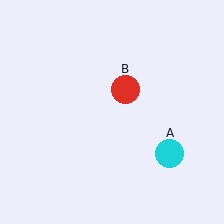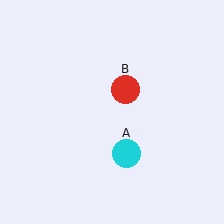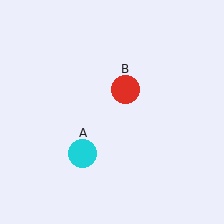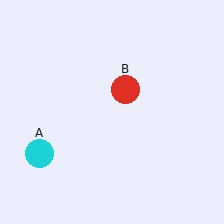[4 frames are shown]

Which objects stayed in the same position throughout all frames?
Red circle (object B) remained stationary.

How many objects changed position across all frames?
1 object changed position: cyan circle (object A).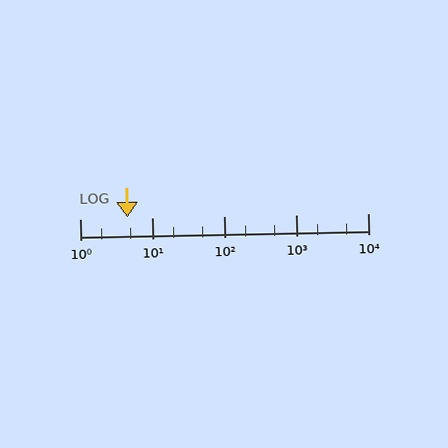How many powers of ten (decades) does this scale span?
The scale spans 4 decades, from 1 to 10000.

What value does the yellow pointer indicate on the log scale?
The pointer indicates approximately 4.6.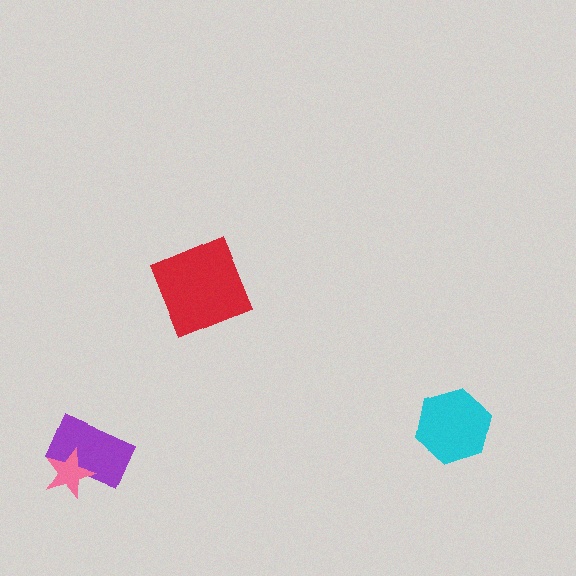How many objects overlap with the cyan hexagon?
0 objects overlap with the cyan hexagon.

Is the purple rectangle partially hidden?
Yes, it is partially covered by another shape.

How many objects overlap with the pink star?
1 object overlaps with the pink star.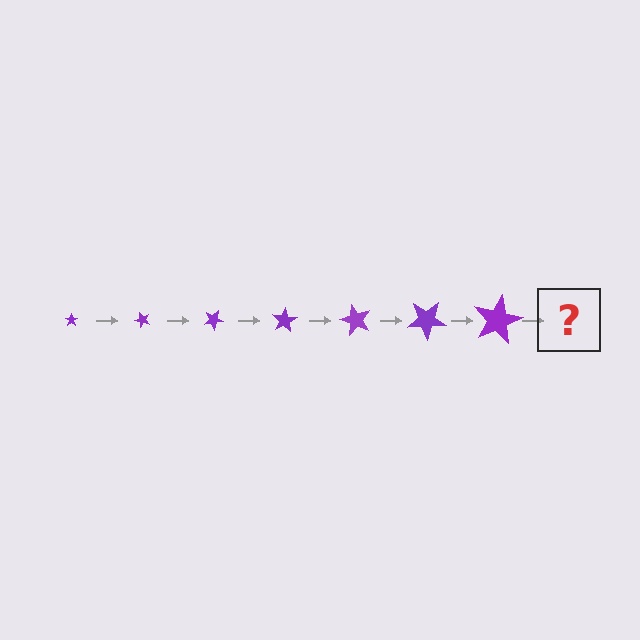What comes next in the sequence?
The next element should be a star, larger than the previous one and rotated 350 degrees from the start.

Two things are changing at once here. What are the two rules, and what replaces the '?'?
The two rules are that the star grows larger each step and it rotates 50 degrees each step. The '?' should be a star, larger than the previous one and rotated 350 degrees from the start.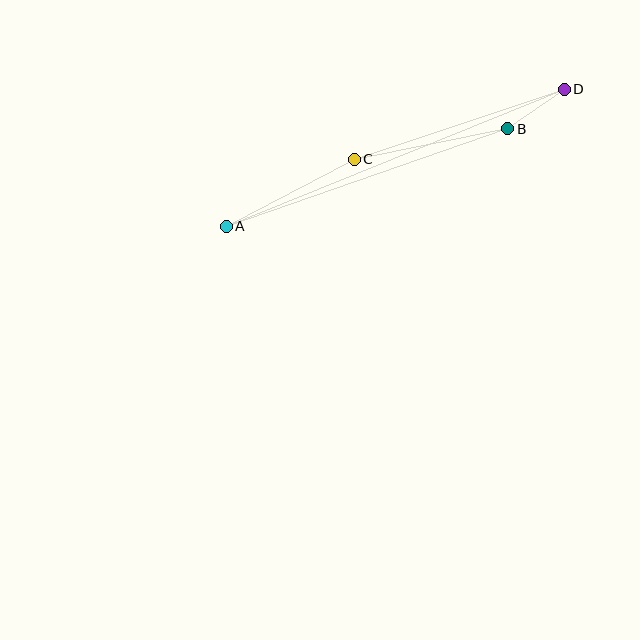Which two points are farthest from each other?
Points A and D are farthest from each other.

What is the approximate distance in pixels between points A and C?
The distance between A and C is approximately 145 pixels.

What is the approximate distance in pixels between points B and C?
The distance between B and C is approximately 157 pixels.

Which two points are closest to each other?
Points B and D are closest to each other.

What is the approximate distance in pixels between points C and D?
The distance between C and D is approximately 221 pixels.